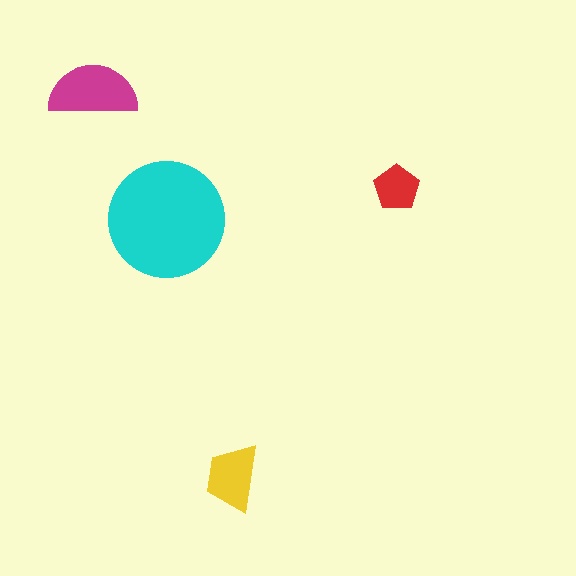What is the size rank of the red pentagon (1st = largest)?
4th.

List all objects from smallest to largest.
The red pentagon, the yellow trapezoid, the magenta semicircle, the cyan circle.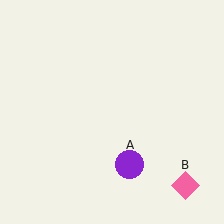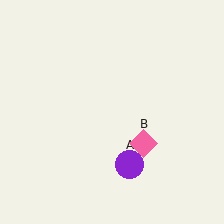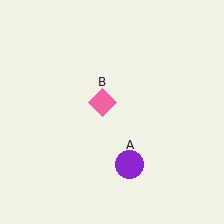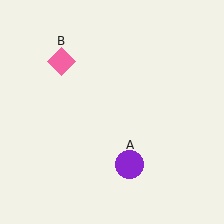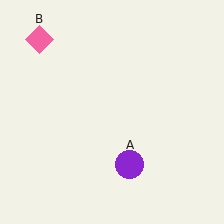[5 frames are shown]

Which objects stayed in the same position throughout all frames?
Purple circle (object A) remained stationary.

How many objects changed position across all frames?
1 object changed position: pink diamond (object B).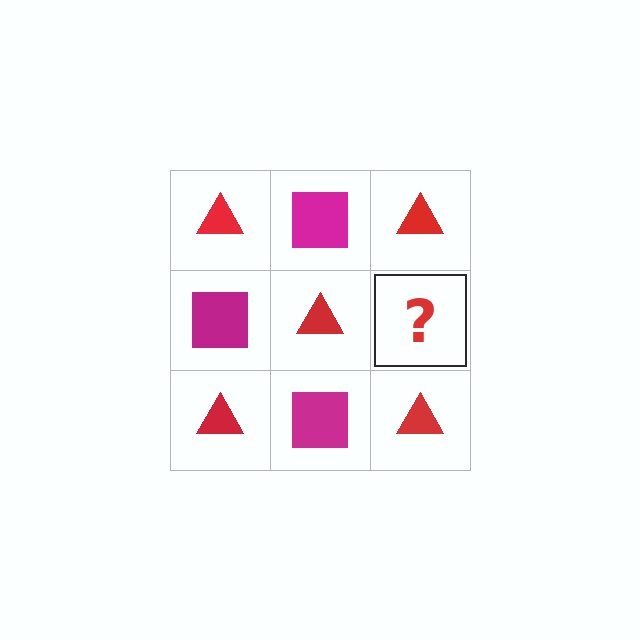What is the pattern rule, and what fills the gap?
The rule is that it alternates red triangle and magenta square in a checkerboard pattern. The gap should be filled with a magenta square.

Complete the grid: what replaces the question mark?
The question mark should be replaced with a magenta square.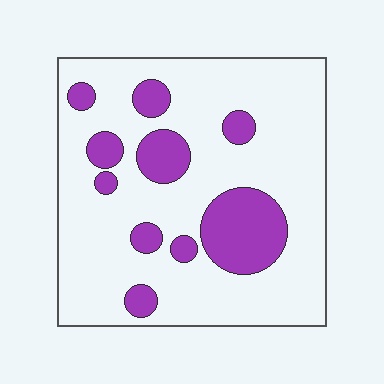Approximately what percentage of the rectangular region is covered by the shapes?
Approximately 20%.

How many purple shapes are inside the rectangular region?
10.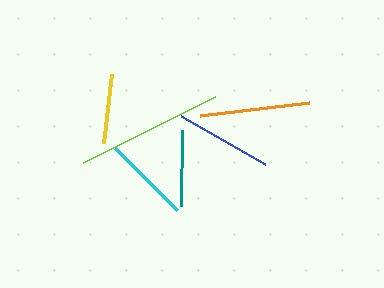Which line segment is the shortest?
The yellow line is the shortest at approximately 69 pixels.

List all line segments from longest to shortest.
From longest to shortest: lime, orange, blue, cyan, teal, yellow.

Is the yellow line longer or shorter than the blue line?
The blue line is longer than the yellow line.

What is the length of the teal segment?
The teal segment is approximately 75 pixels long.